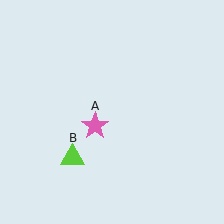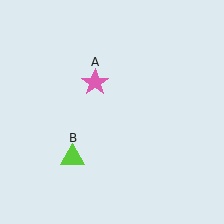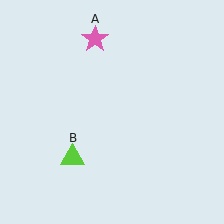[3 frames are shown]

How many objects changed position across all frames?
1 object changed position: pink star (object A).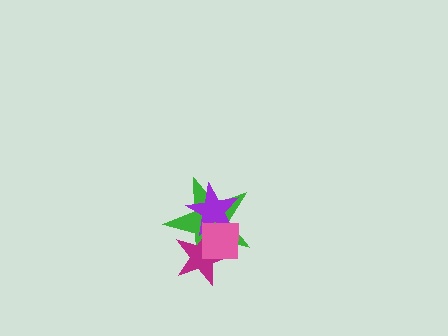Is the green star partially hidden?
Yes, it is partially covered by another shape.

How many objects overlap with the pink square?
3 objects overlap with the pink square.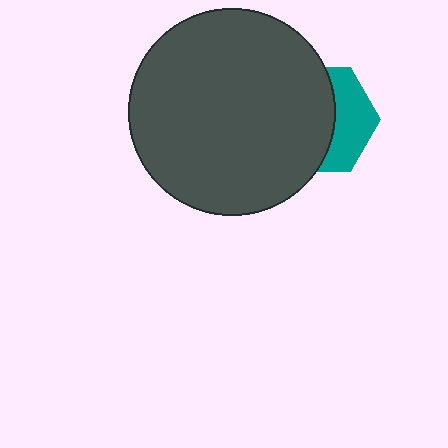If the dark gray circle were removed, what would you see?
You would see the complete teal hexagon.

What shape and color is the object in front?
The object in front is a dark gray circle.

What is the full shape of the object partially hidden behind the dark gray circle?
The partially hidden object is a teal hexagon.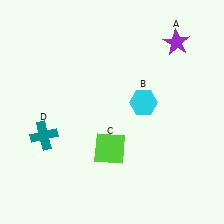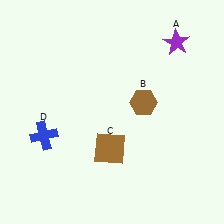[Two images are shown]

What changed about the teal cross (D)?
In Image 1, D is teal. In Image 2, it changed to blue.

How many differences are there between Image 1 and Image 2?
There are 3 differences between the two images.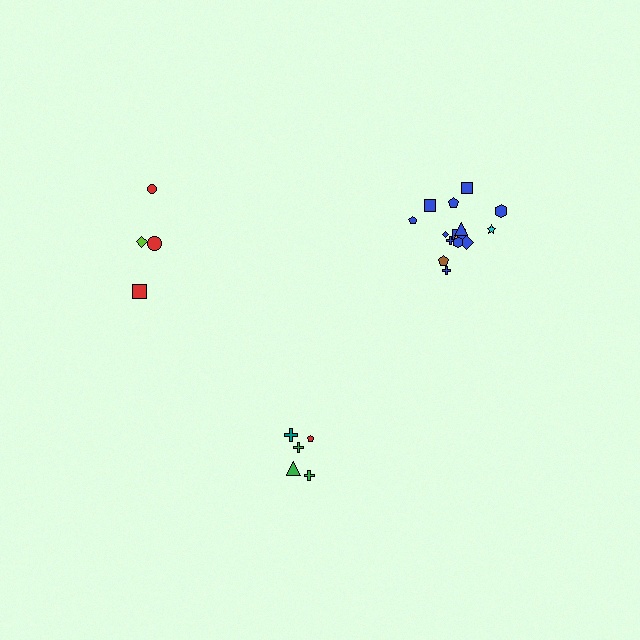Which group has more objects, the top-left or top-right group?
The top-right group.